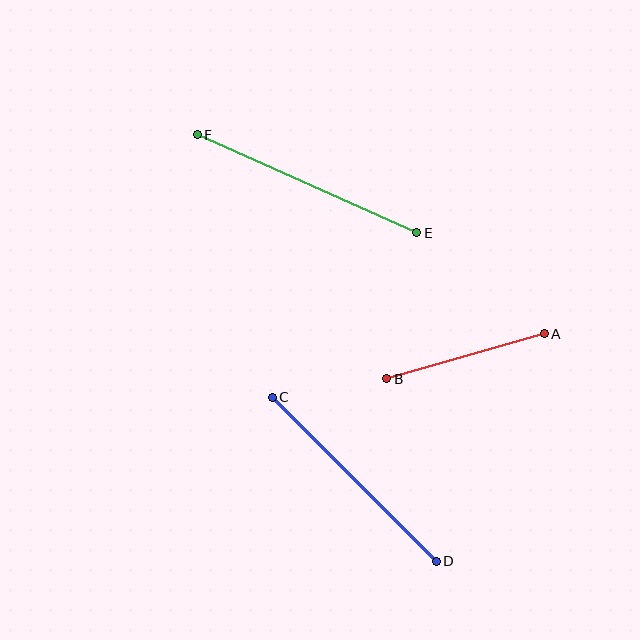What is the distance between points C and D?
The distance is approximately 232 pixels.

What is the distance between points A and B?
The distance is approximately 164 pixels.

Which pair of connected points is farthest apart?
Points E and F are farthest apart.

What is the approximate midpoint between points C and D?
The midpoint is at approximately (354, 479) pixels.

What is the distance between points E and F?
The distance is approximately 240 pixels.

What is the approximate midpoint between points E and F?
The midpoint is at approximately (307, 184) pixels.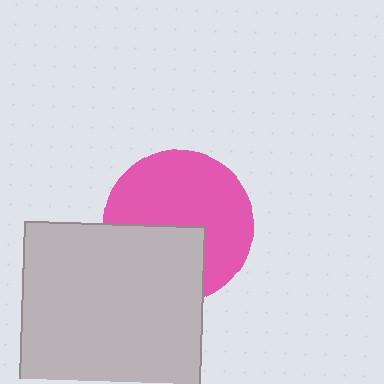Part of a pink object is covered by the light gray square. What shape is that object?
It is a circle.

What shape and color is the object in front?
The object in front is a light gray square.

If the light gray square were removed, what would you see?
You would see the complete pink circle.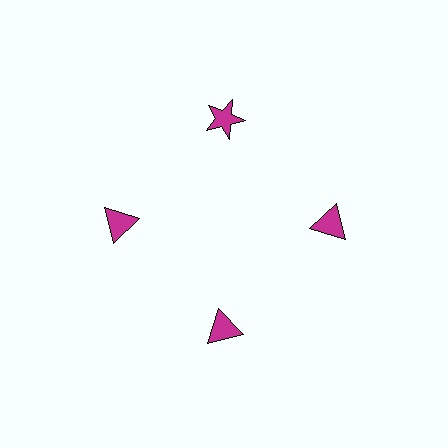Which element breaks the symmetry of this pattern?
The magenta star at roughly the 12 o'clock position breaks the symmetry. All other shapes are magenta triangles.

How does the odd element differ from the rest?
It has a different shape: star instead of triangle.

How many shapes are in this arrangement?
There are 4 shapes arranged in a ring pattern.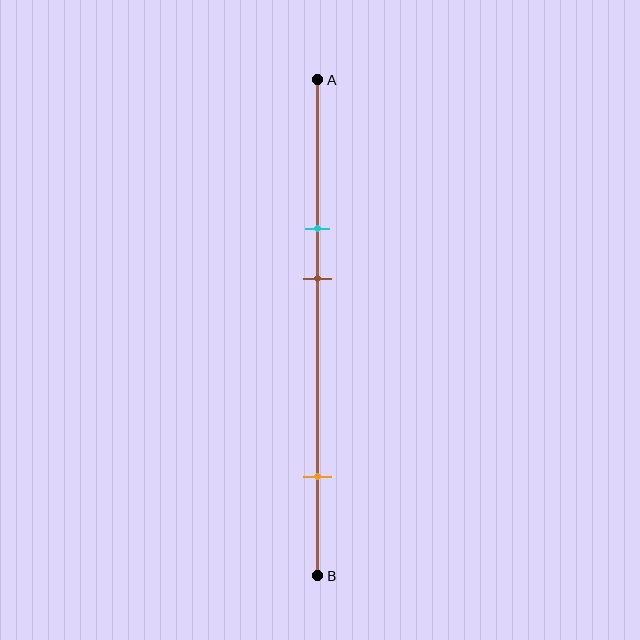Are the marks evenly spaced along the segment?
No, the marks are not evenly spaced.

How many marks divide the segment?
There are 3 marks dividing the segment.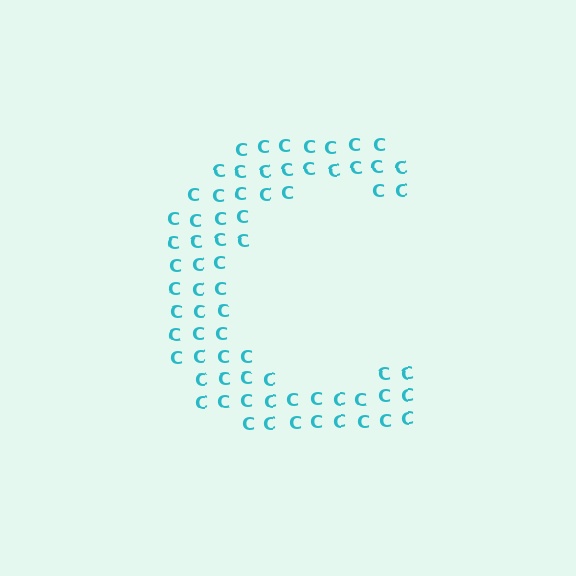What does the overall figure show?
The overall figure shows the letter C.